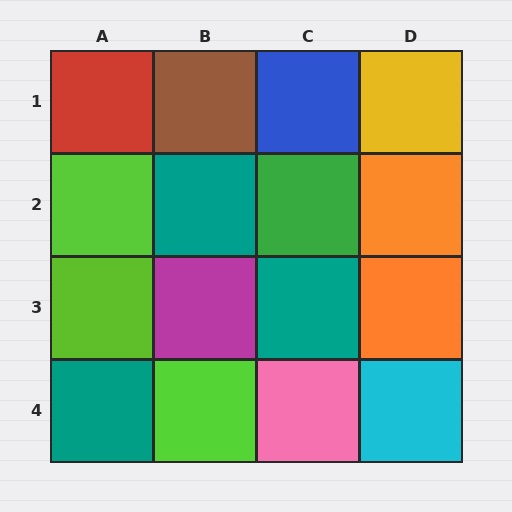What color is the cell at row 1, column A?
Red.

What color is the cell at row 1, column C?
Blue.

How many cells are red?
1 cell is red.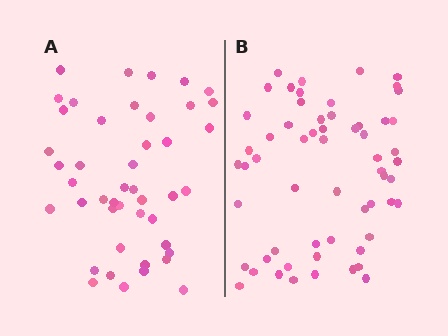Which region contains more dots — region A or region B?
Region B (the right region) has more dots.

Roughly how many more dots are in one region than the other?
Region B has approximately 15 more dots than region A.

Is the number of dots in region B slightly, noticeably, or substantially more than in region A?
Region B has noticeably more, but not dramatically so. The ratio is roughly 1.3 to 1.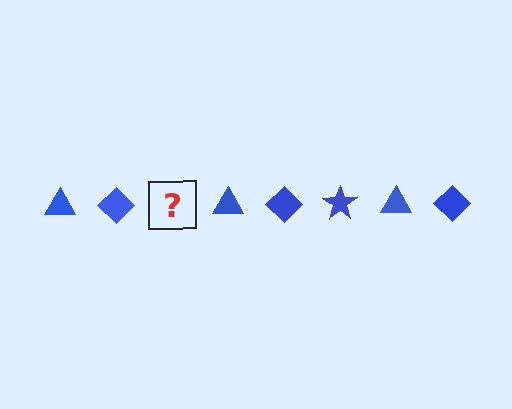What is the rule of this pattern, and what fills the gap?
The rule is that the pattern cycles through triangle, diamond, star shapes in blue. The gap should be filled with a blue star.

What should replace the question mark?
The question mark should be replaced with a blue star.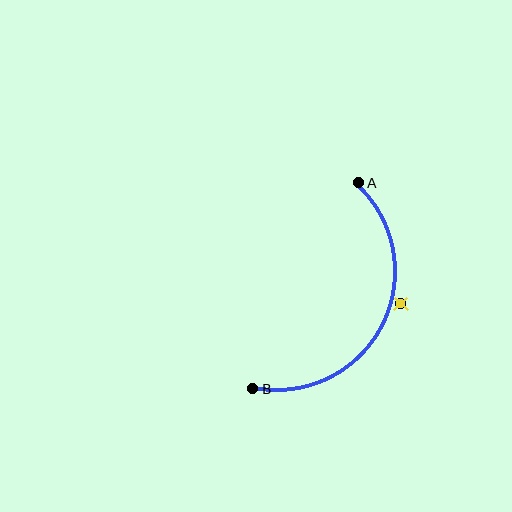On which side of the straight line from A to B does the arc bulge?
The arc bulges to the right of the straight line connecting A and B.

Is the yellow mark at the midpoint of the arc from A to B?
No — the yellow mark does not lie on the arc at all. It sits slightly outside the curve.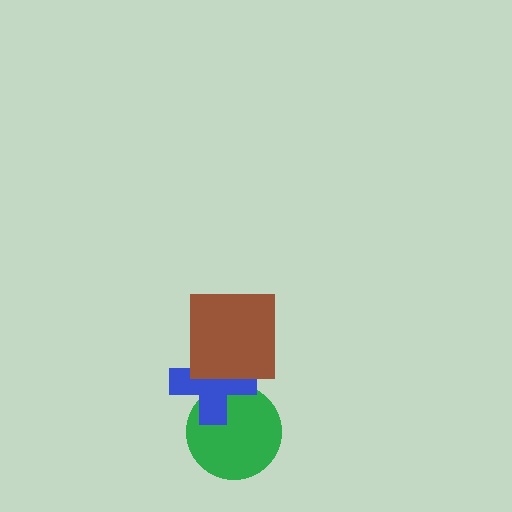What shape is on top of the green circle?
The blue cross is on top of the green circle.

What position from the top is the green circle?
The green circle is 3rd from the top.